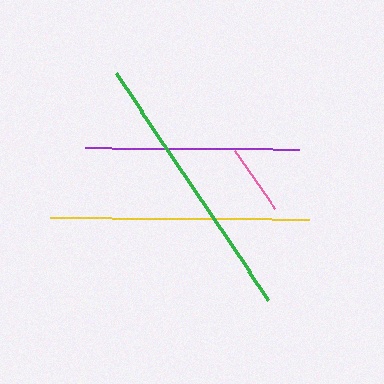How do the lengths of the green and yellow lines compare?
The green and yellow lines are approximately the same length.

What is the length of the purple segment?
The purple segment is approximately 214 pixels long.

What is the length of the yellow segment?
The yellow segment is approximately 260 pixels long.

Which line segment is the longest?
The green line is the longest at approximately 274 pixels.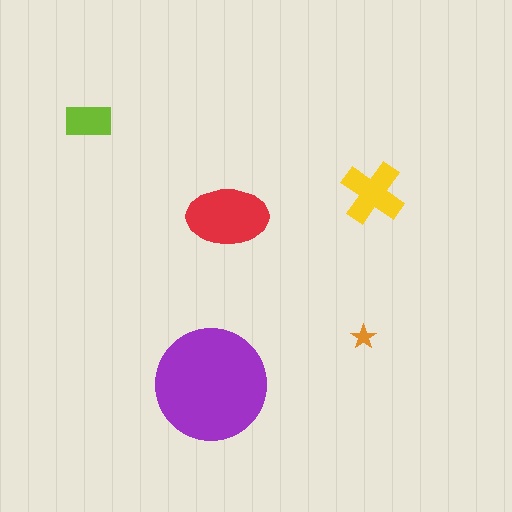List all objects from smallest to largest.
The orange star, the lime rectangle, the yellow cross, the red ellipse, the purple circle.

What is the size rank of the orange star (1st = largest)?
5th.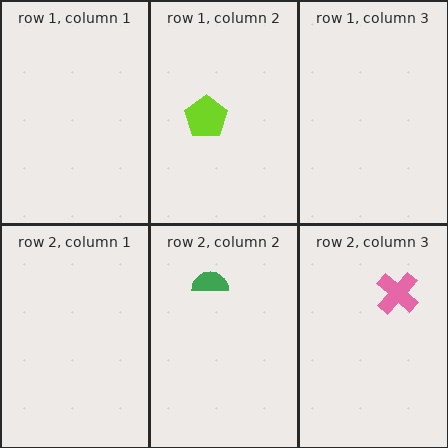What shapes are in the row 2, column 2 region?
The green semicircle.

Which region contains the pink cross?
The row 2, column 3 region.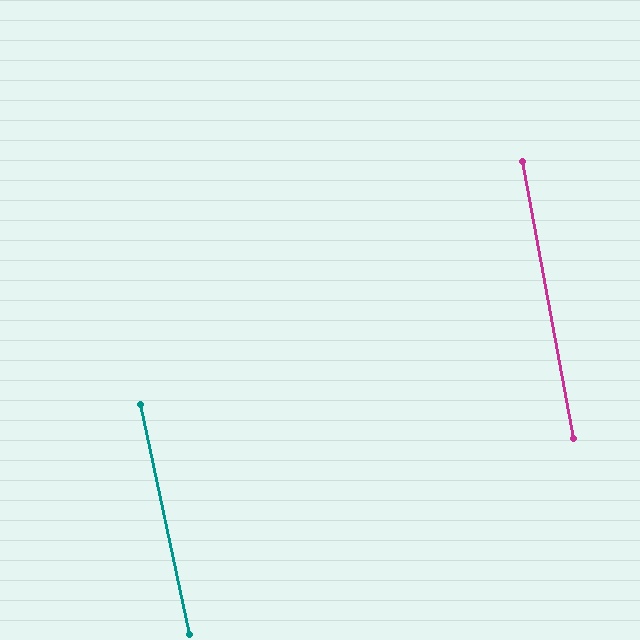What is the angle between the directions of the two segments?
Approximately 2 degrees.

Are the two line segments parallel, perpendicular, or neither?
Parallel — their directions differ by only 1.7°.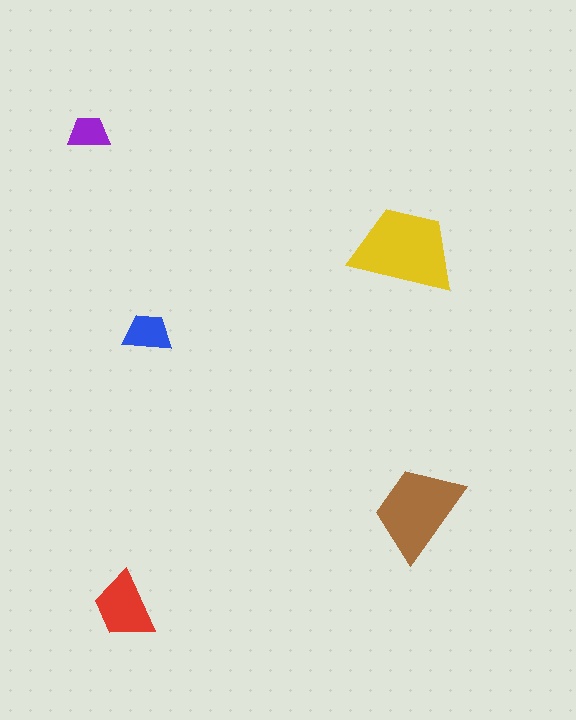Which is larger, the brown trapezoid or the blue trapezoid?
The brown one.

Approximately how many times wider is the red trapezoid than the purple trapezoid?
About 1.5 times wider.